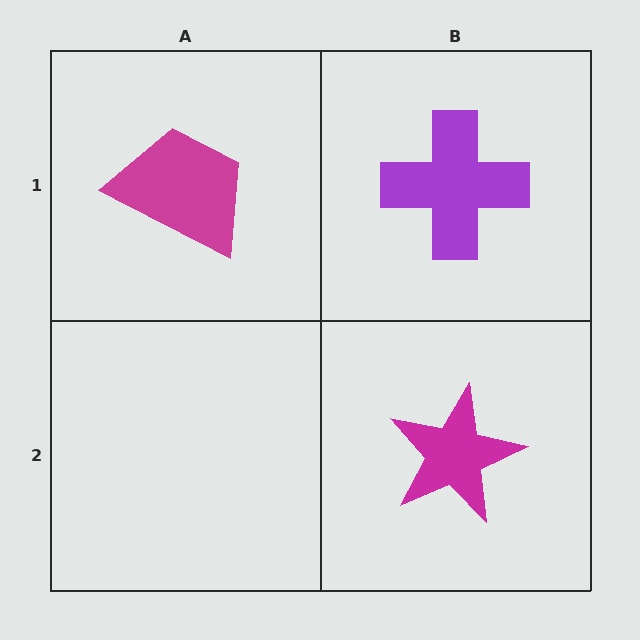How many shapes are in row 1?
2 shapes.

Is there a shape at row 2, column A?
No, that cell is empty.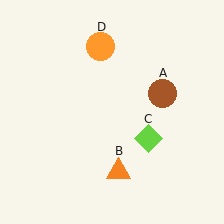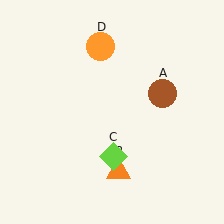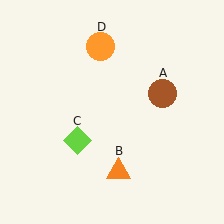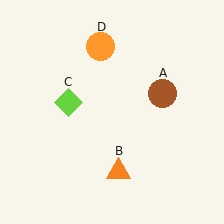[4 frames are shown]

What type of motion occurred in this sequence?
The lime diamond (object C) rotated clockwise around the center of the scene.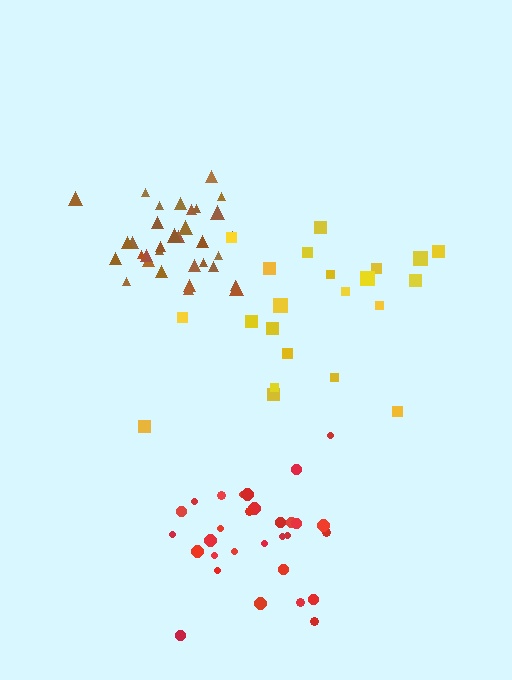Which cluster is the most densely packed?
Brown.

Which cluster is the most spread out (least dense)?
Yellow.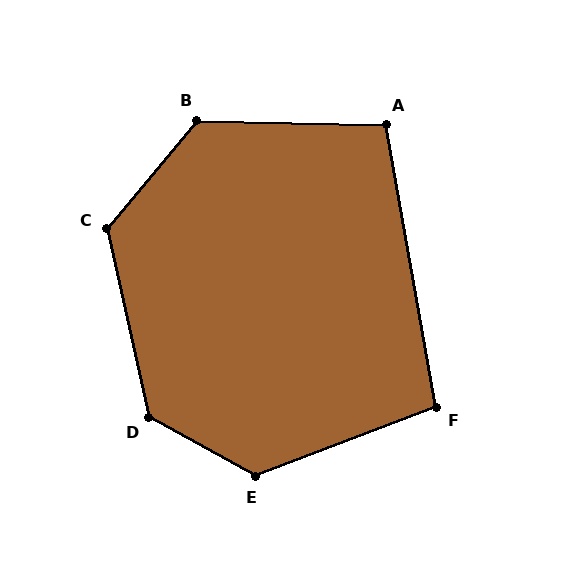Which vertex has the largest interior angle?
E, at approximately 131 degrees.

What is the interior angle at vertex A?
Approximately 101 degrees (obtuse).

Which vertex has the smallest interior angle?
F, at approximately 101 degrees.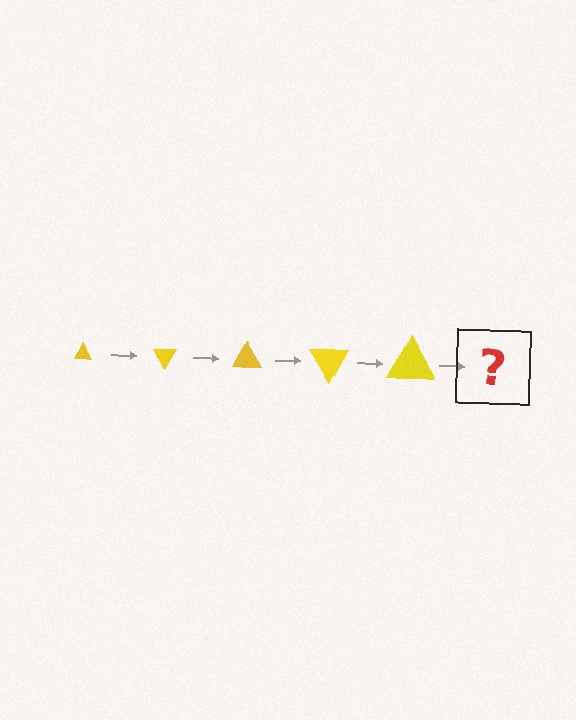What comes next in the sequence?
The next element should be a triangle, larger than the previous one and rotated 300 degrees from the start.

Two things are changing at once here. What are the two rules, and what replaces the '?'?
The two rules are that the triangle grows larger each step and it rotates 60 degrees each step. The '?' should be a triangle, larger than the previous one and rotated 300 degrees from the start.